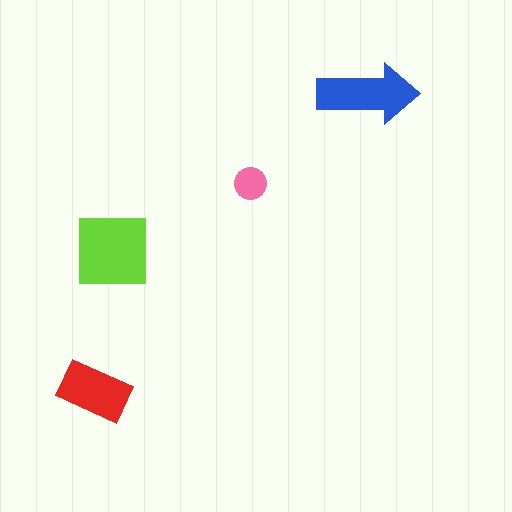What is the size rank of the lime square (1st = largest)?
1st.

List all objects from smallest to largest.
The pink circle, the red rectangle, the blue arrow, the lime square.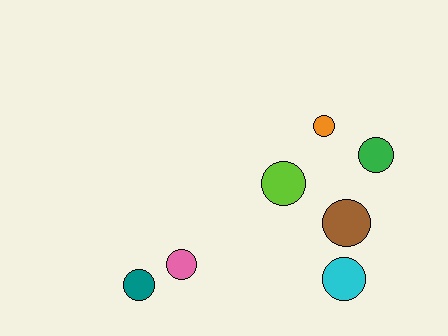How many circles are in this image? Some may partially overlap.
There are 7 circles.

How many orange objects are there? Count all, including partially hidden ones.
There is 1 orange object.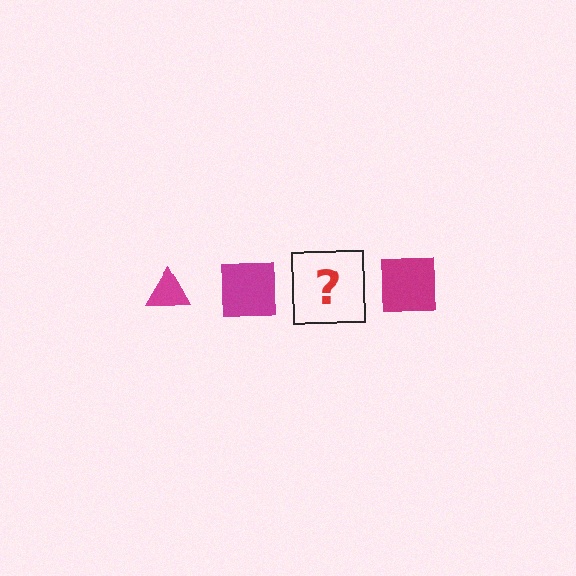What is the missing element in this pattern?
The missing element is a magenta triangle.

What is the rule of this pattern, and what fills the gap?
The rule is that the pattern cycles through triangle, square shapes in magenta. The gap should be filled with a magenta triangle.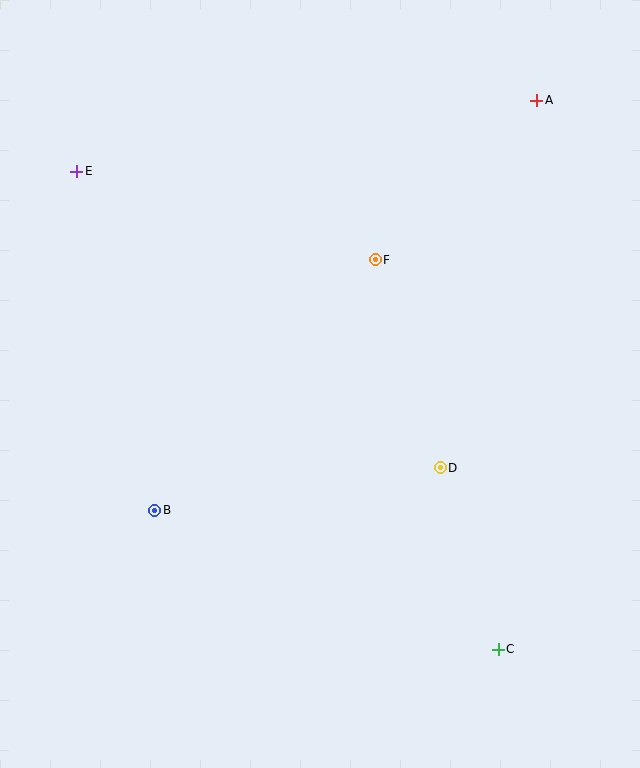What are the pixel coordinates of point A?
Point A is at (537, 100).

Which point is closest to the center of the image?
Point F at (375, 260) is closest to the center.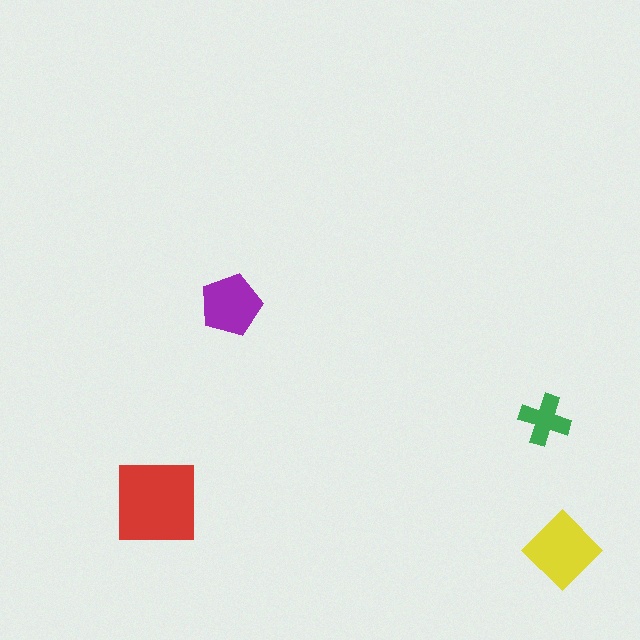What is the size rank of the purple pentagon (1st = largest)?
3rd.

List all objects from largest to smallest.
The red square, the yellow diamond, the purple pentagon, the green cross.